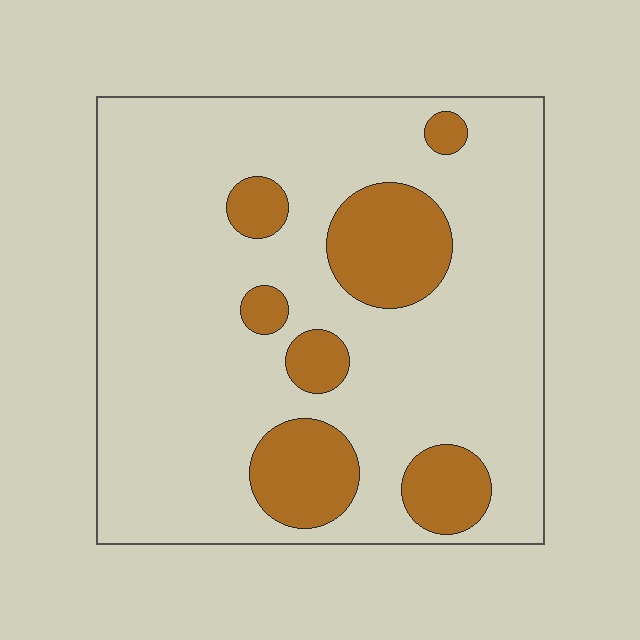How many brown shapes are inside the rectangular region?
7.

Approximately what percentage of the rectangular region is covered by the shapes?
Approximately 20%.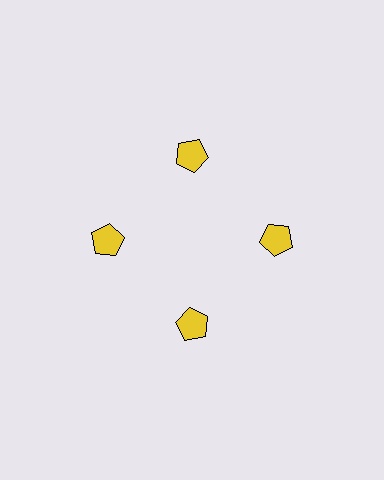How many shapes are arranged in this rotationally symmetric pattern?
There are 4 shapes, arranged in 4 groups of 1.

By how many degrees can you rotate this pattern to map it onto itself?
The pattern maps onto itself every 90 degrees of rotation.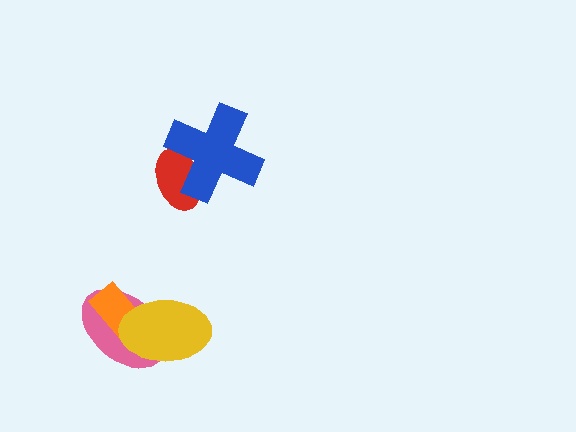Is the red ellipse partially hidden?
Yes, it is partially covered by another shape.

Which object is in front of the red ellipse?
The blue cross is in front of the red ellipse.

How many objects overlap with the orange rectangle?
2 objects overlap with the orange rectangle.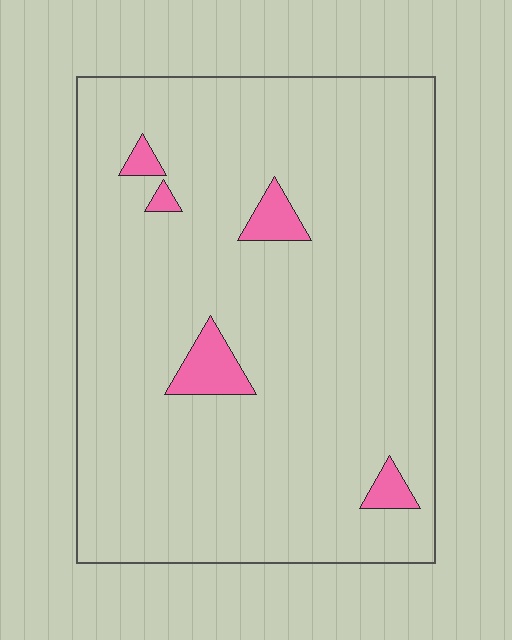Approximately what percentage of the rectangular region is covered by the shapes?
Approximately 5%.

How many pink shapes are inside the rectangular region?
5.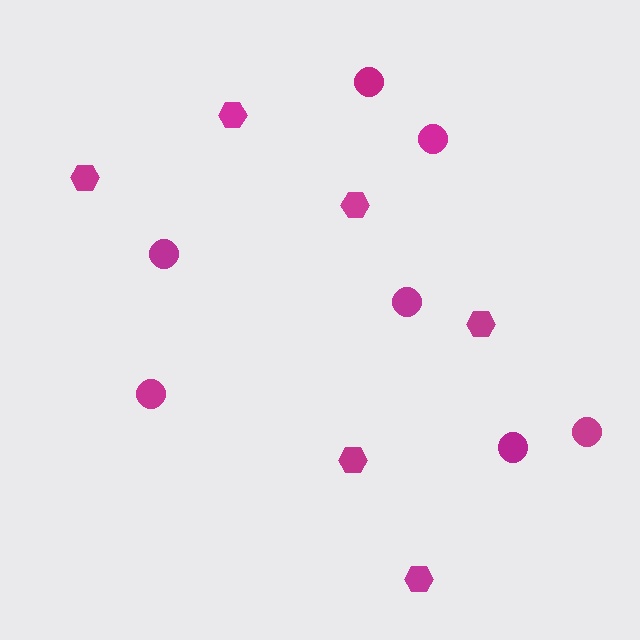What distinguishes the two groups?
There are 2 groups: one group of hexagons (6) and one group of circles (7).